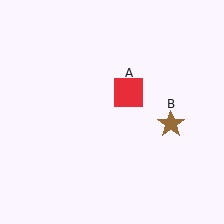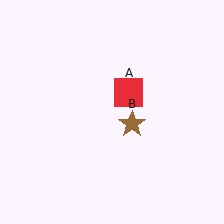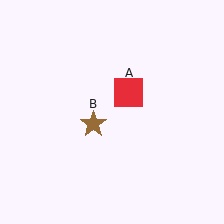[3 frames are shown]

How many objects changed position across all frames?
1 object changed position: brown star (object B).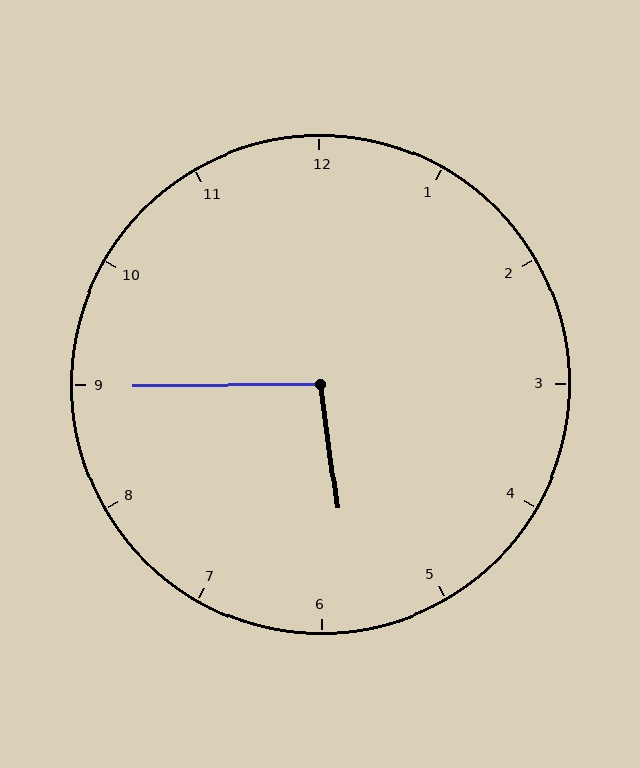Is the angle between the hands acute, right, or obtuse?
It is obtuse.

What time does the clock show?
5:45.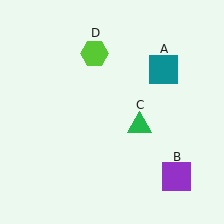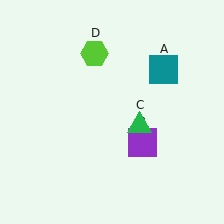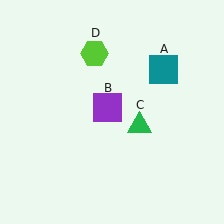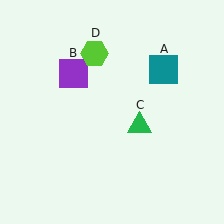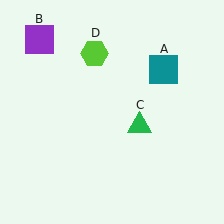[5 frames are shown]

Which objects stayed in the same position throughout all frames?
Teal square (object A) and green triangle (object C) and lime hexagon (object D) remained stationary.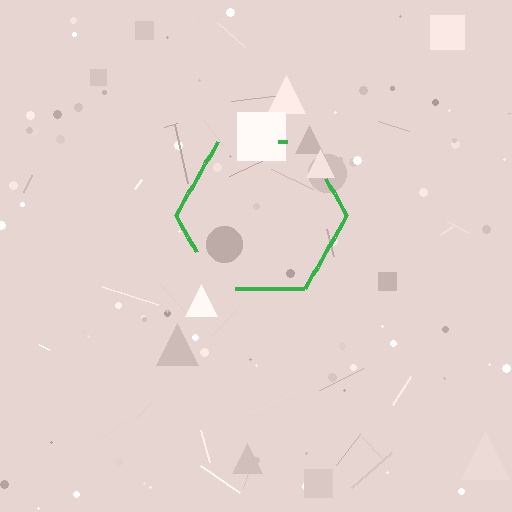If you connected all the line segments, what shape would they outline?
They would outline a hexagon.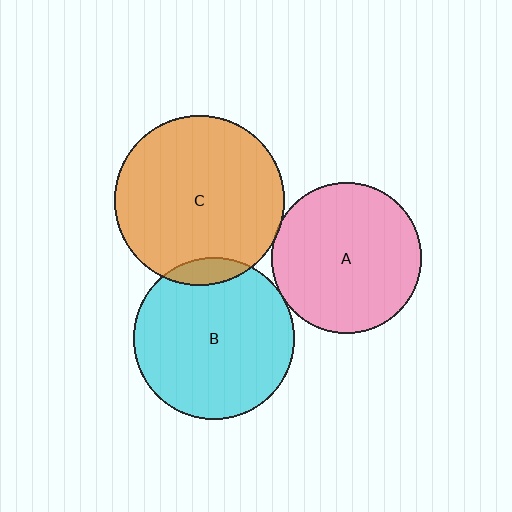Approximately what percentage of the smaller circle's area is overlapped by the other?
Approximately 5%.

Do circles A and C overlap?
Yes.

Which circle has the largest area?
Circle C (orange).